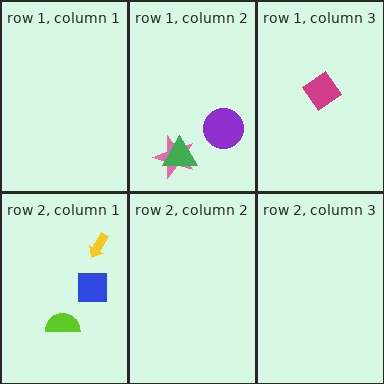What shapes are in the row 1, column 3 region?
The magenta diamond.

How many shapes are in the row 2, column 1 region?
3.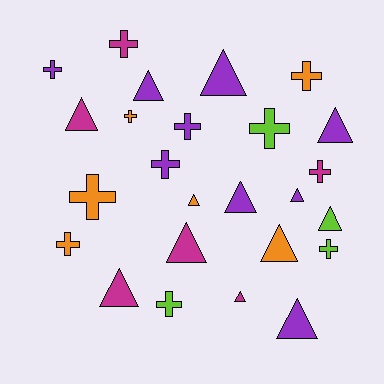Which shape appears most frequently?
Triangle, with 13 objects.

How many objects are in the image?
There are 25 objects.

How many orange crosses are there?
There are 4 orange crosses.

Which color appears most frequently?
Purple, with 9 objects.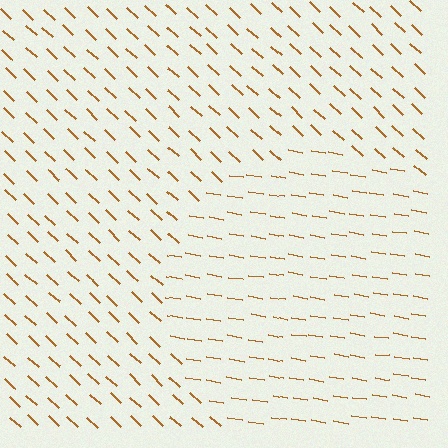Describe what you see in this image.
The image is filled with small brown line segments. A circle region in the image has lines oriented differently from the surrounding lines, creating a visible texture boundary.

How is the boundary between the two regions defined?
The boundary is defined purely by a change in line orientation (approximately 34 degrees difference). All lines are the same color and thickness.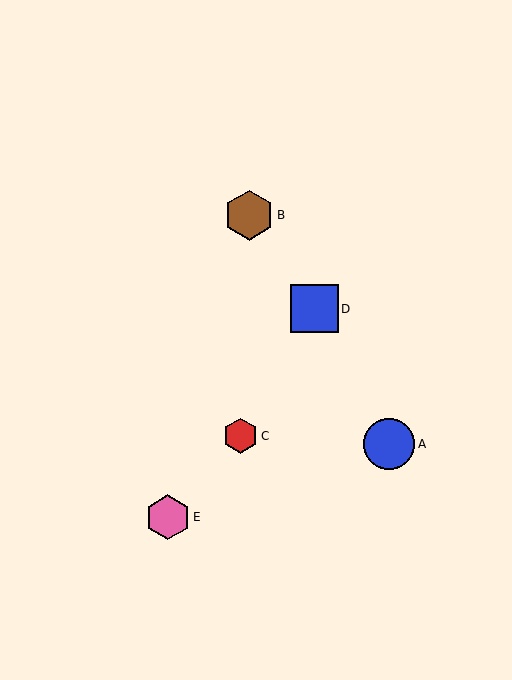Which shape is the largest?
The blue circle (labeled A) is the largest.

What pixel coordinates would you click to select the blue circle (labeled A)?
Click at (389, 444) to select the blue circle A.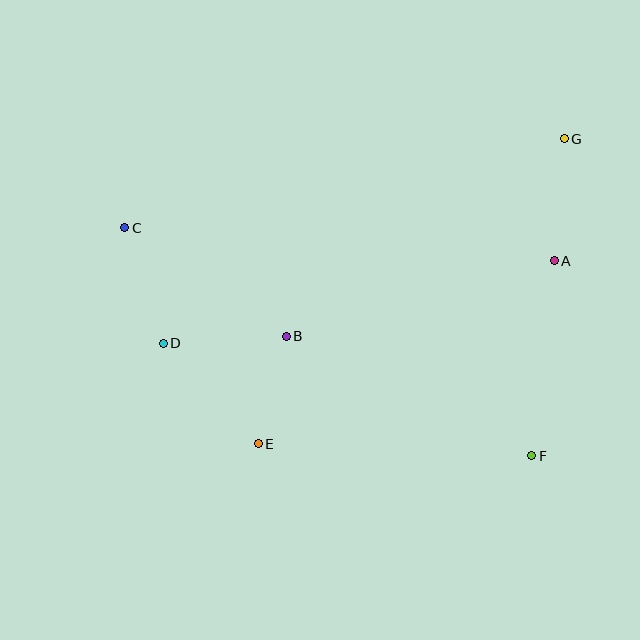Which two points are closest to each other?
Points B and E are closest to each other.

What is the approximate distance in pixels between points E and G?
The distance between E and G is approximately 432 pixels.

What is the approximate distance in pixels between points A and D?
The distance between A and D is approximately 400 pixels.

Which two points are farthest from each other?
Points C and F are farthest from each other.